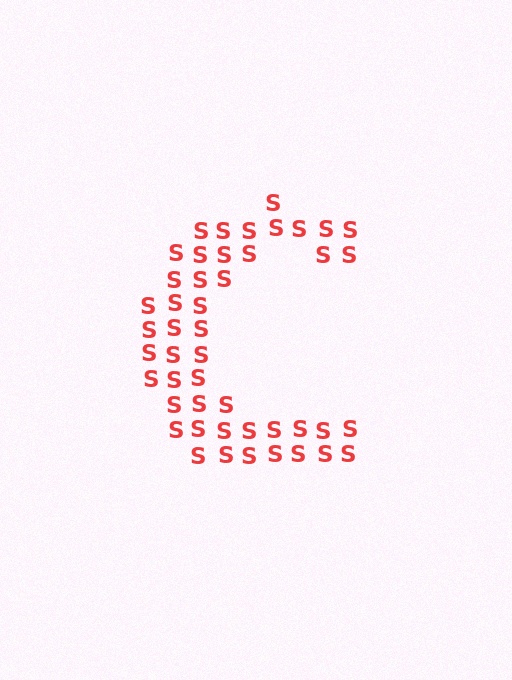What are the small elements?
The small elements are letter S's.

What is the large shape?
The large shape is the letter C.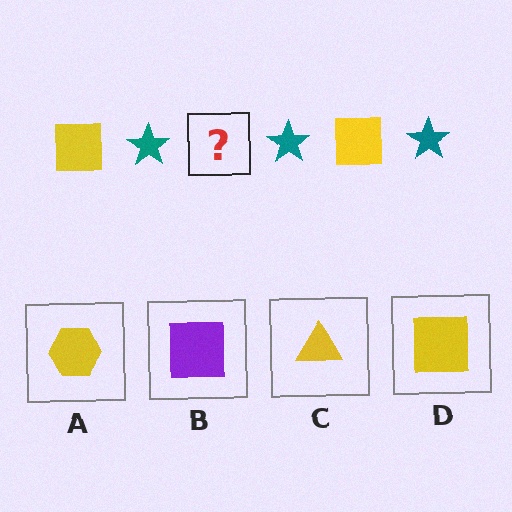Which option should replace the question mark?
Option D.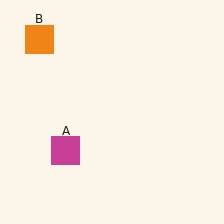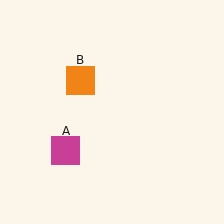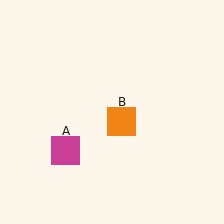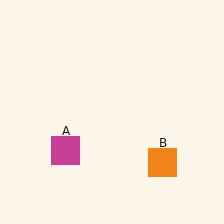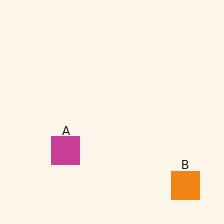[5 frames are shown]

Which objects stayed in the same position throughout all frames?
Magenta square (object A) remained stationary.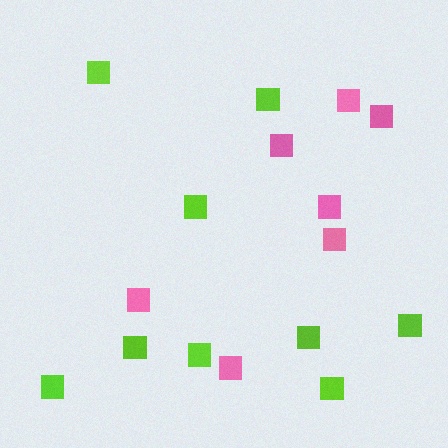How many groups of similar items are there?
There are 2 groups: one group of pink squares (7) and one group of lime squares (9).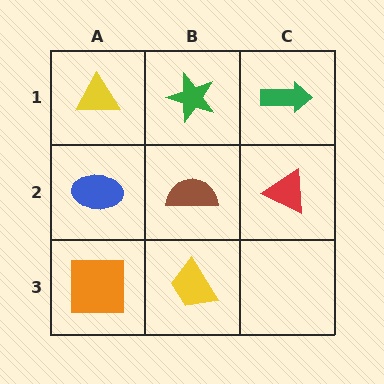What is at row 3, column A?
An orange square.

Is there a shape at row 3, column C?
No, that cell is empty.